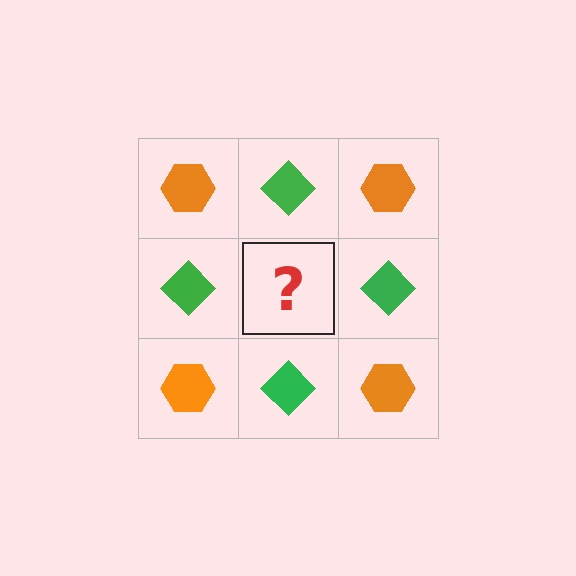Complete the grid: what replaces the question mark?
The question mark should be replaced with an orange hexagon.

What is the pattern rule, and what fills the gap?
The rule is that it alternates orange hexagon and green diamond in a checkerboard pattern. The gap should be filled with an orange hexagon.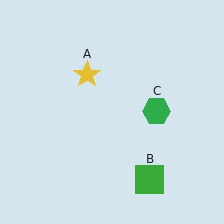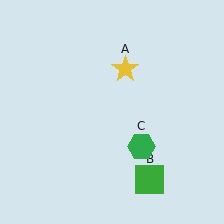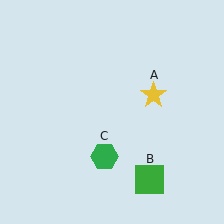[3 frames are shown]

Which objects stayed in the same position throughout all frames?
Green square (object B) remained stationary.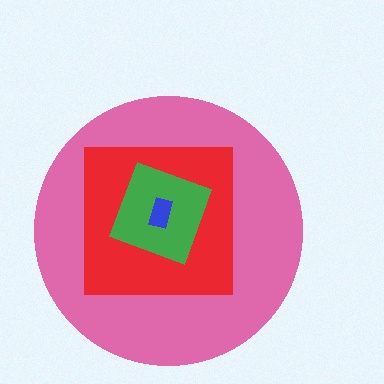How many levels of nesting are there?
4.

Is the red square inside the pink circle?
Yes.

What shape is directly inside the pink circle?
The red square.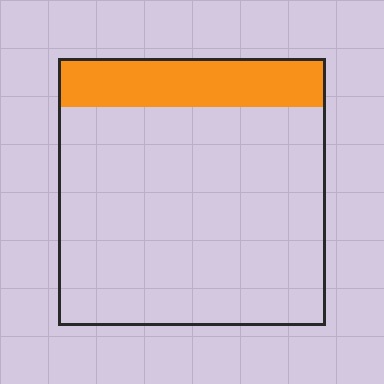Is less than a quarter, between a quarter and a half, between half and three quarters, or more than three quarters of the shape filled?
Less than a quarter.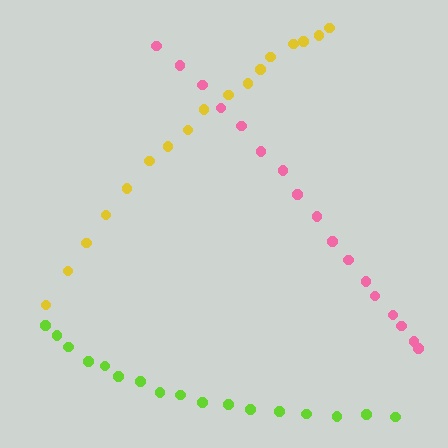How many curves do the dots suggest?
There are 3 distinct paths.